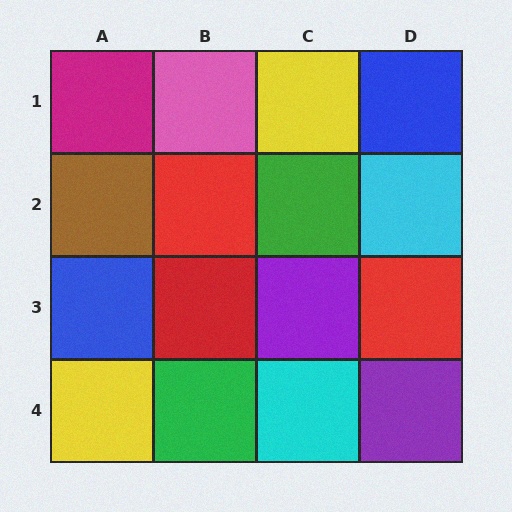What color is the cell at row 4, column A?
Yellow.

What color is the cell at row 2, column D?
Cyan.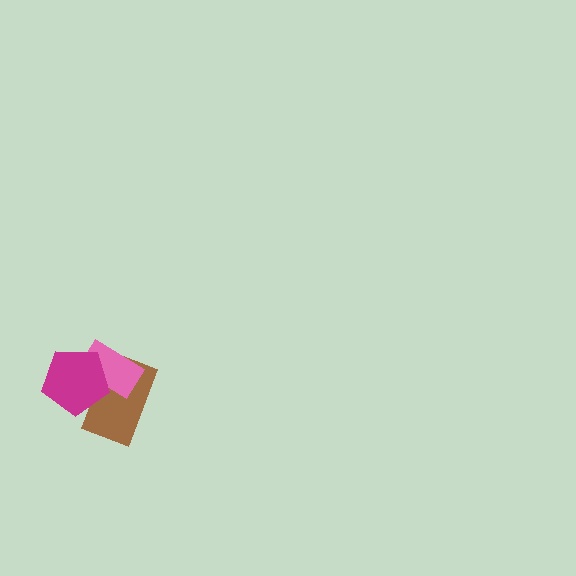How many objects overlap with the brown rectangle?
2 objects overlap with the brown rectangle.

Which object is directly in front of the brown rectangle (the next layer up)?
The pink rectangle is directly in front of the brown rectangle.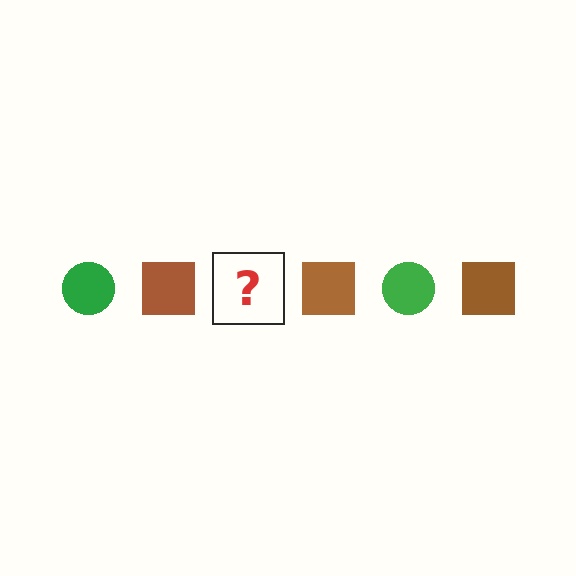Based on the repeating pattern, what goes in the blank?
The blank should be a green circle.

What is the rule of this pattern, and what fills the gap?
The rule is that the pattern alternates between green circle and brown square. The gap should be filled with a green circle.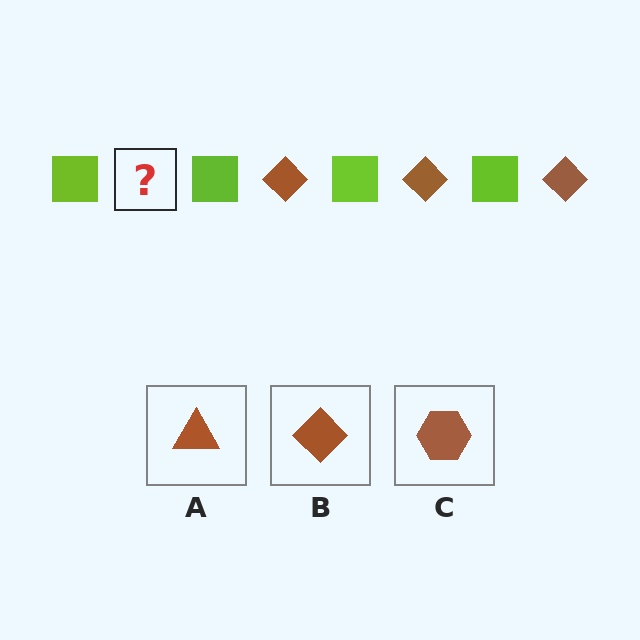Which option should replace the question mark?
Option B.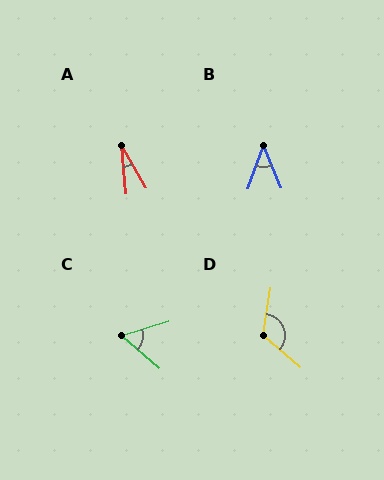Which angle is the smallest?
A, at approximately 25 degrees.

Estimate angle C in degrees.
Approximately 59 degrees.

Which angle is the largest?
D, at approximately 122 degrees.